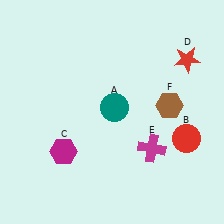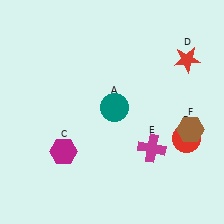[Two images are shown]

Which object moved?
The brown hexagon (F) moved down.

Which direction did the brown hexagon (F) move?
The brown hexagon (F) moved down.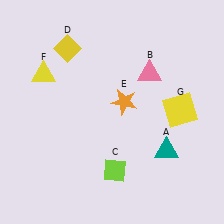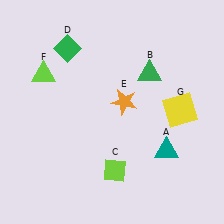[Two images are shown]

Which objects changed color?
B changed from pink to green. D changed from yellow to green. F changed from yellow to lime.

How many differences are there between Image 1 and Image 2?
There are 3 differences between the two images.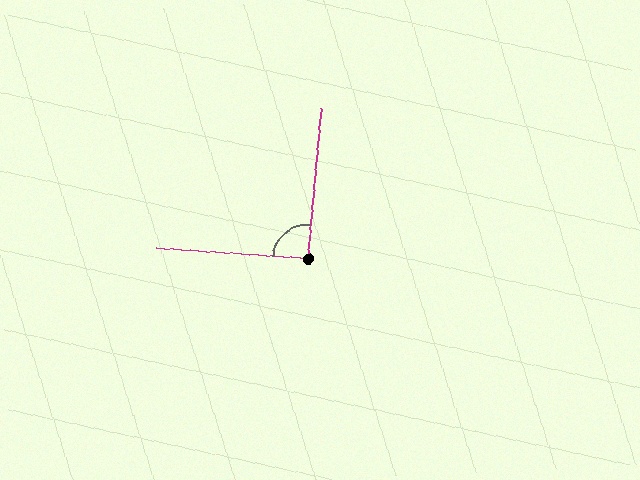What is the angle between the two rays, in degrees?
Approximately 91 degrees.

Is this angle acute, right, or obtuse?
It is approximately a right angle.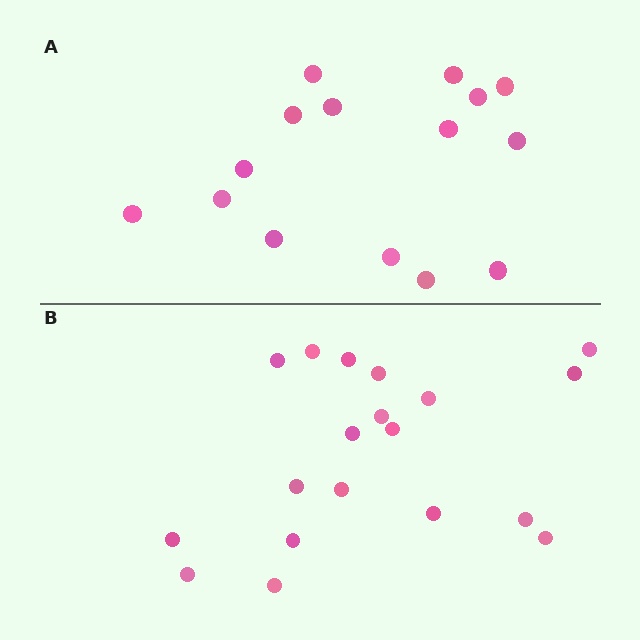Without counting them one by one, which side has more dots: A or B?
Region B (the bottom region) has more dots.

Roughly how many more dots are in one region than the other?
Region B has about 4 more dots than region A.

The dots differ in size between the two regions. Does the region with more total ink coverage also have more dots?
No. Region A has more total ink coverage because its dots are larger, but region B actually contains more individual dots. Total area can be misleading — the number of items is what matters here.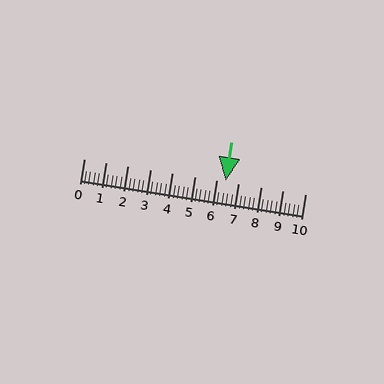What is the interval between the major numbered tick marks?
The major tick marks are spaced 1 units apart.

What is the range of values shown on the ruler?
The ruler shows values from 0 to 10.